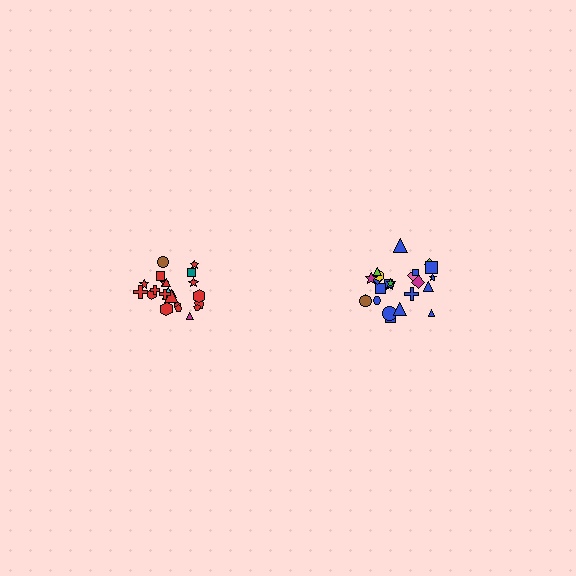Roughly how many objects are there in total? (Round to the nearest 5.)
Roughly 45 objects in total.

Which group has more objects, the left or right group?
The right group.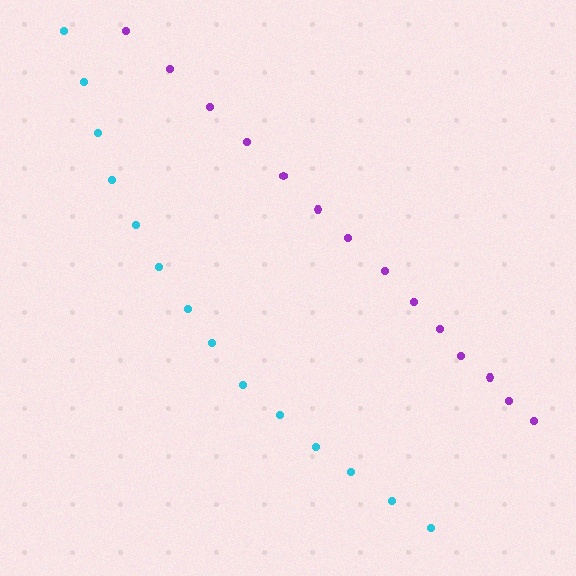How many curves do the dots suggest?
There are 2 distinct paths.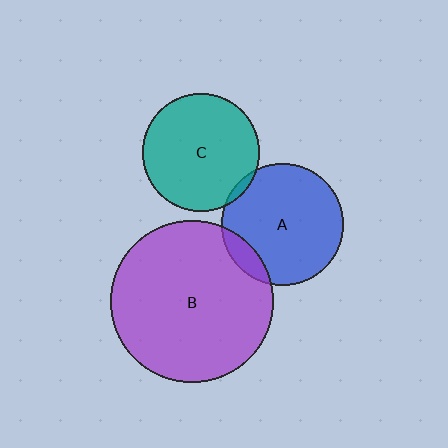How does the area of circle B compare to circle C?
Approximately 1.9 times.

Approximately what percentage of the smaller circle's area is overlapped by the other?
Approximately 10%.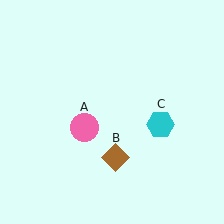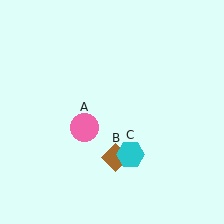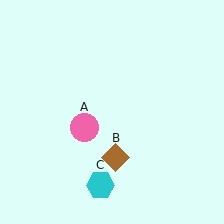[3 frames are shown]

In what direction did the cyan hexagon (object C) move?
The cyan hexagon (object C) moved down and to the left.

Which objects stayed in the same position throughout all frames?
Pink circle (object A) and brown diamond (object B) remained stationary.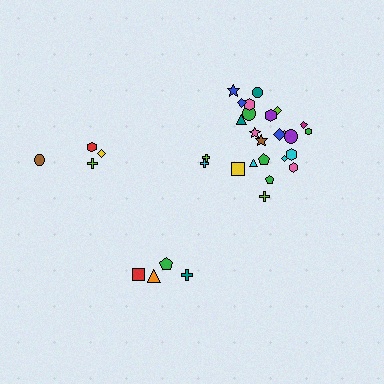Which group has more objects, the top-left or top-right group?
The top-right group.